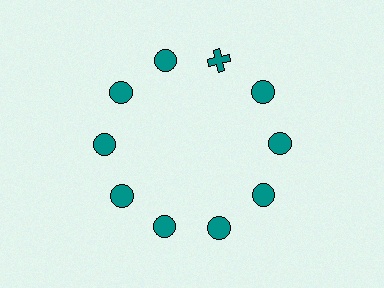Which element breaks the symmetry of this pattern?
The teal cross at roughly the 1 o'clock position breaks the symmetry. All other shapes are teal circles.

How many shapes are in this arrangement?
There are 10 shapes arranged in a ring pattern.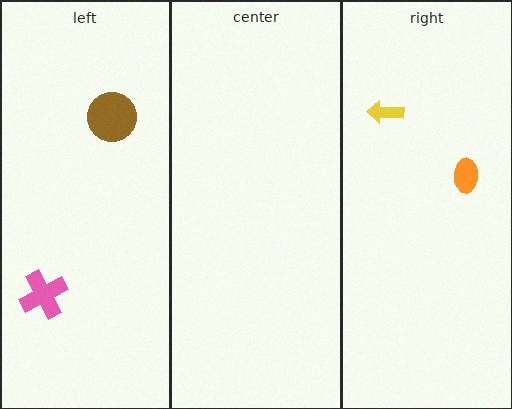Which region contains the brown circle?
The left region.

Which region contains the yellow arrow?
The right region.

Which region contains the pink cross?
The left region.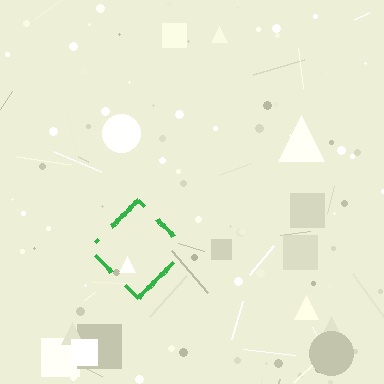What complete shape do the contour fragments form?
The contour fragments form a diamond.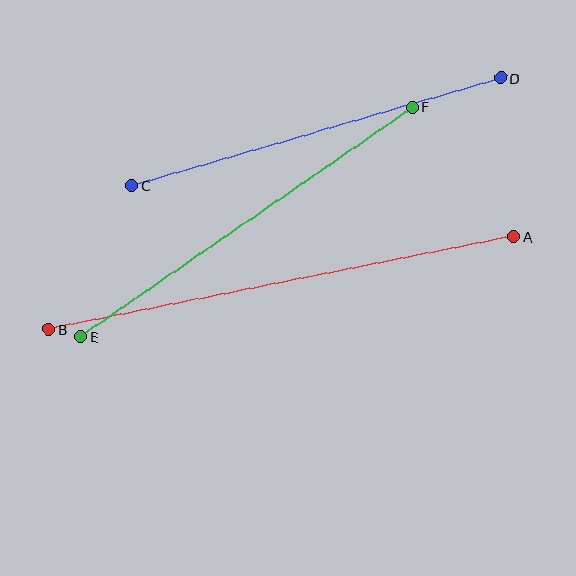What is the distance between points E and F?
The distance is approximately 403 pixels.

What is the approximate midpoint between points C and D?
The midpoint is at approximately (316, 132) pixels.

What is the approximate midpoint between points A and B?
The midpoint is at approximately (281, 283) pixels.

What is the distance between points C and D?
The distance is approximately 384 pixels.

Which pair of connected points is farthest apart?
Points A and B are farthest apart.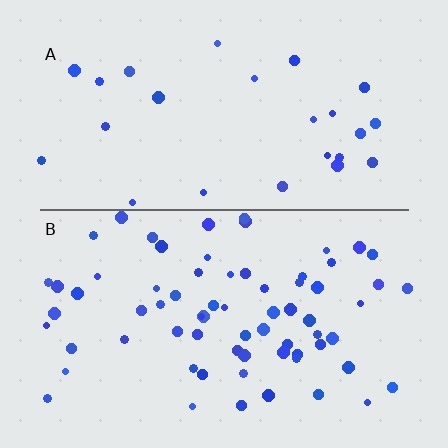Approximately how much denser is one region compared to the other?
Approximately 2.7× — region B over region A.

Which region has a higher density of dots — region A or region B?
B (the bottom).